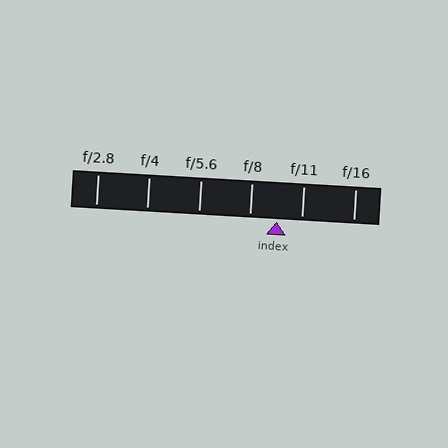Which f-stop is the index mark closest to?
The index mark is closest to f/11.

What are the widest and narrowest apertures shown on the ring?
The widest aperture shown is f/2.8 and the narrowest is f/16.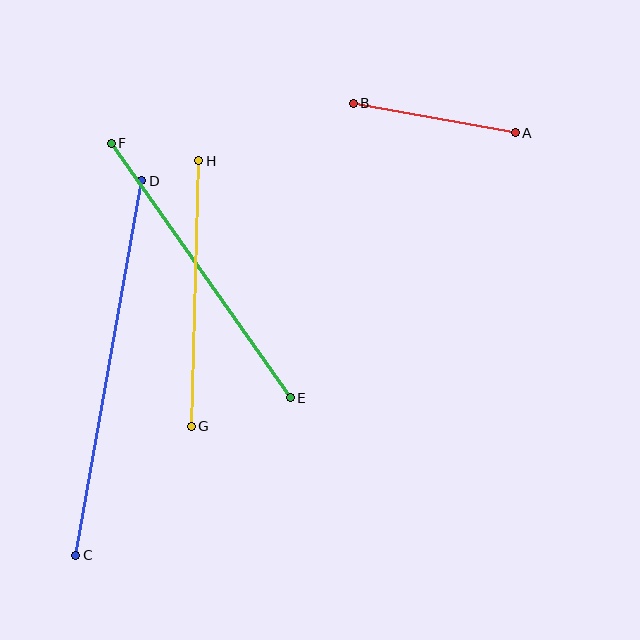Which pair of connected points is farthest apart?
Points C and D are farthest apart.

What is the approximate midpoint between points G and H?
The midpoint is at approximately (195, 293) pixels.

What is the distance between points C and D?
The distance is approximately 380 pixels.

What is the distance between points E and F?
The distance is approximately 311 pixels.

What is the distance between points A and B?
The distance is approximately 164 pixels.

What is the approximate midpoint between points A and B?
The midpoint is at approximately (434, 118) pixels.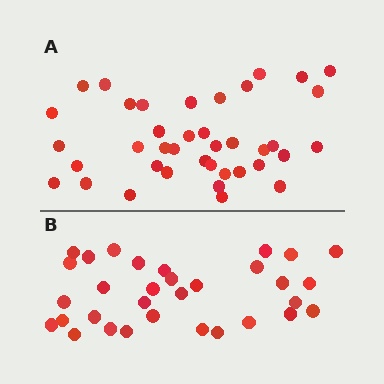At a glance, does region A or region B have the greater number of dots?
Region A (the top region) has more dots.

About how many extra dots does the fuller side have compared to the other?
Region A has roughly 8 or so more dots than region B.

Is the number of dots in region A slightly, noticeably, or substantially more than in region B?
Region A has only slightly more — the two regions are fairly close. The ratio is roughly 1.2 to 1.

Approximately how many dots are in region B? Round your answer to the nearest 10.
About 30 dots. (The exact count is 32, which rounds to 30.)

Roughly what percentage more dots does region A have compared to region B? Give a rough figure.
About 20% more.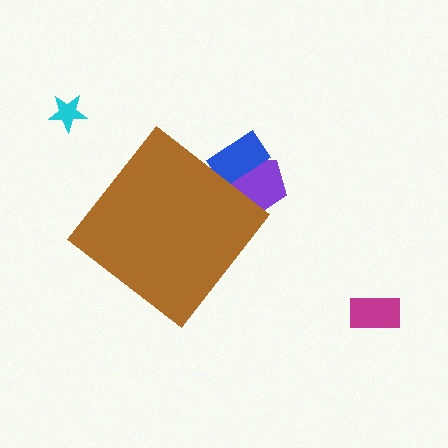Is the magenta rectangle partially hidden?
No, the magenta rectangle is fully visible.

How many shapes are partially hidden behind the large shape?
2 shapes are partially hidden.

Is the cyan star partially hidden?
No, the cyan star is fully visible.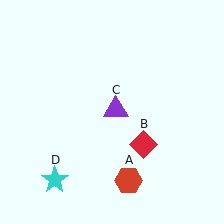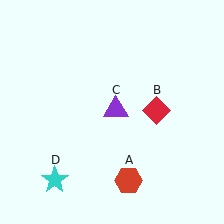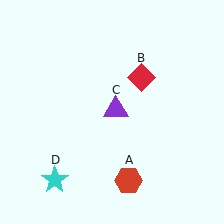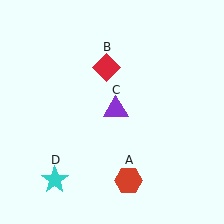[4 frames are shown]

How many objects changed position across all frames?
1 object changed position: red diamond (object B).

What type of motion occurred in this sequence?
The red diamond (object B) rotated counterclockwise around the center of the scene.